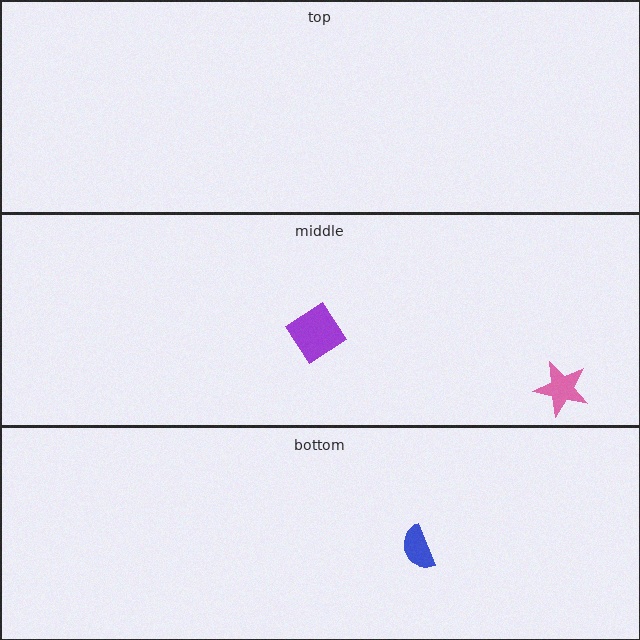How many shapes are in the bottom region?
1.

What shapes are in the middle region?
The purple diamond, the pink star.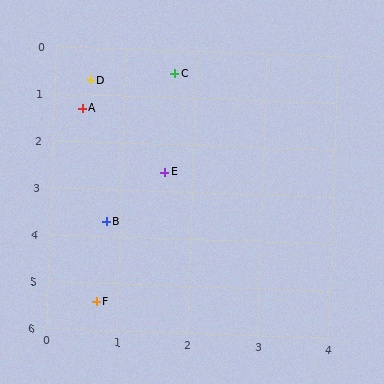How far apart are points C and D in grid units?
Points C and D are about 1.2 grid units apart.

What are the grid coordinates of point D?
Point D is at approximately (0.5, 0.7).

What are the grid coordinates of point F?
Point F is at approximately (0.7, 5.4).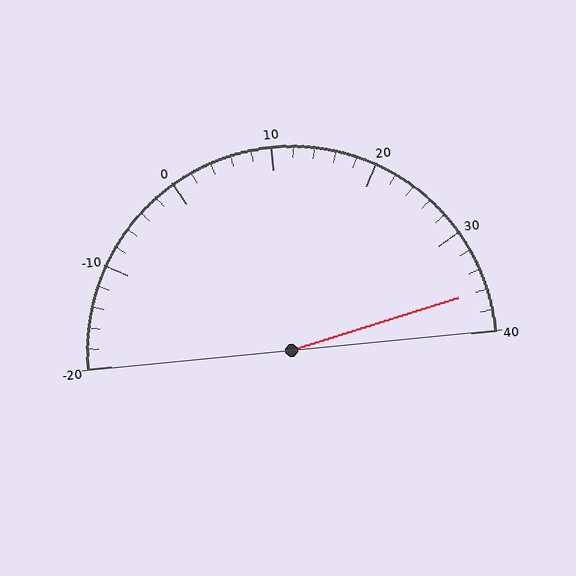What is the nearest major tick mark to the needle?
The nearest major tick mark is 40.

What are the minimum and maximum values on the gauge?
The gauge ranges from -20 to 40.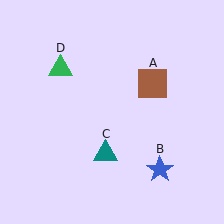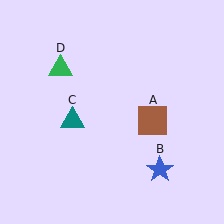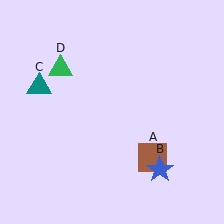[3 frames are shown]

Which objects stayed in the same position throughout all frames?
Blue star (object B) and green triangle (object D) remained stationary.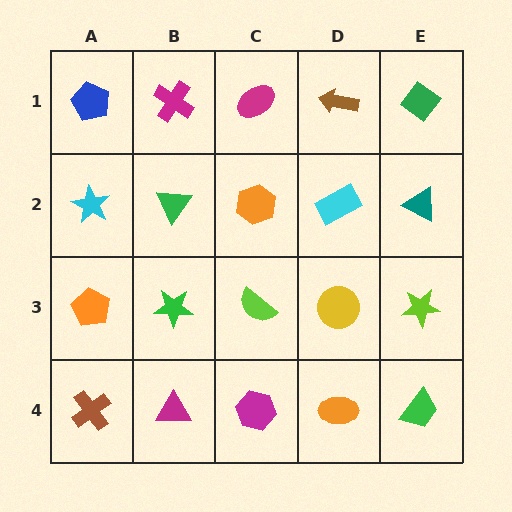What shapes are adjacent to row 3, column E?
A teal triangle (row 2, column E), a green trapezoid (row 4, column E), a yellow circle (row 3, column D).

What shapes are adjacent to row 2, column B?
A magenta cross (row 1, column B), a green star (row 3, column B), a cyan star (row 2, column A), an orange hexagon (row 2, column C).